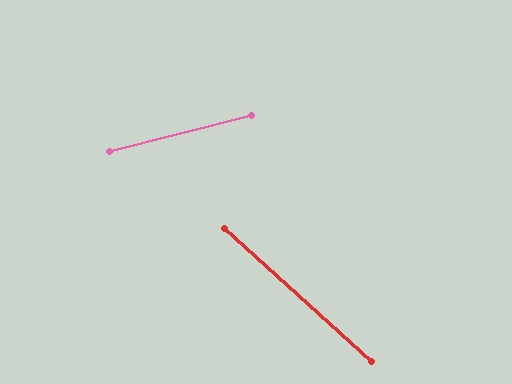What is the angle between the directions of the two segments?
Approximately 56 degrees.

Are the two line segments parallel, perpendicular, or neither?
Neither parallel nor perpendicular — they differ by about 56°.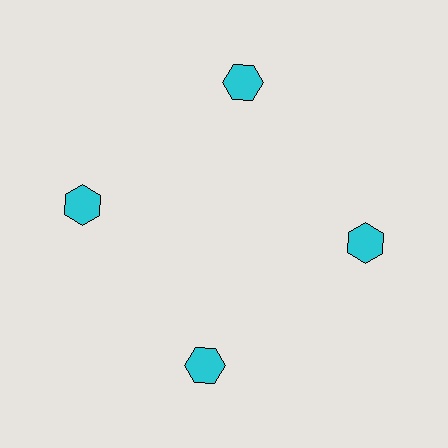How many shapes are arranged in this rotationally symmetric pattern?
There are 4 shapes, arranged in 4 groups of 1.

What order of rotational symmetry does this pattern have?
This pattern has 4-fold rotational symmetry.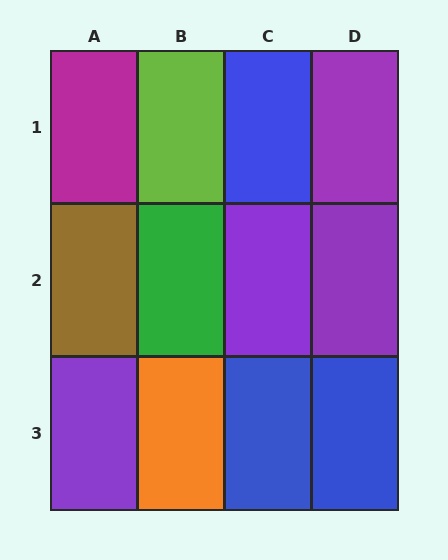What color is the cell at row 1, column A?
Magenta.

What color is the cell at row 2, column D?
Purple.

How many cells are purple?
4 cells are purple.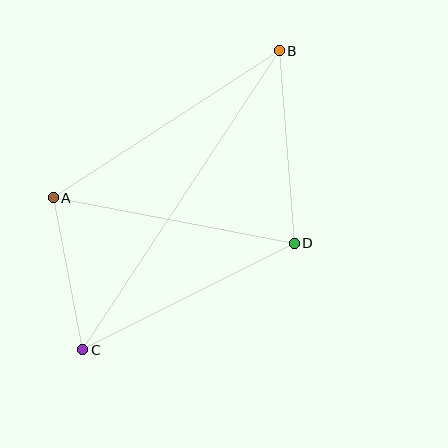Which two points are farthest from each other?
Points B and C are farthest from each other.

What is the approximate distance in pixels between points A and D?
The distance between A and D is approximately 246 pixels.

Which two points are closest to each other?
Points A and C are closest to each other.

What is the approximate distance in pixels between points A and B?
The distance between A and B is approximately 270 pixels.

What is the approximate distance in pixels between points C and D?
The distance between C and D is approximately 237 pixels.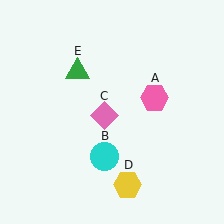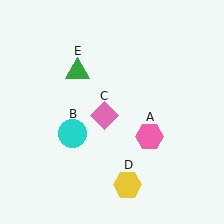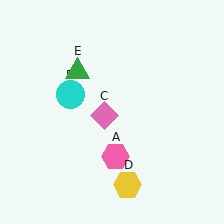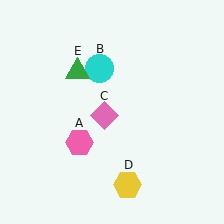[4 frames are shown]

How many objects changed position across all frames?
2 objects changed position: pink hexagon (object A), cyan circle (object B).